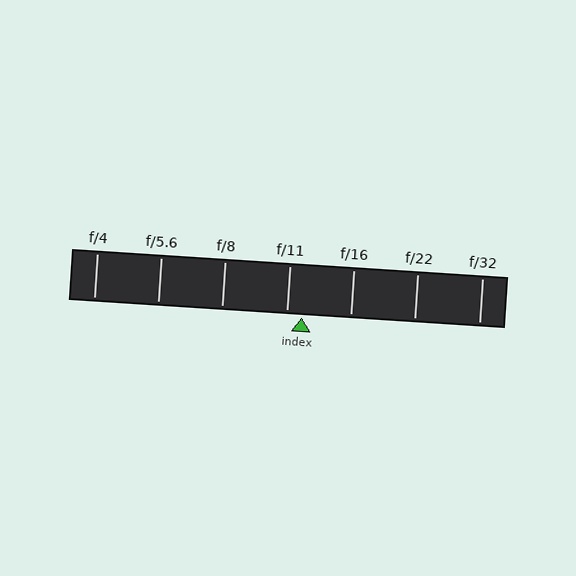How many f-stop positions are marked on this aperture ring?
There are 7 f-stop positions marked.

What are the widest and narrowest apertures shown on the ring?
The widest aperture shown is f/4 and the narrowest is f/32.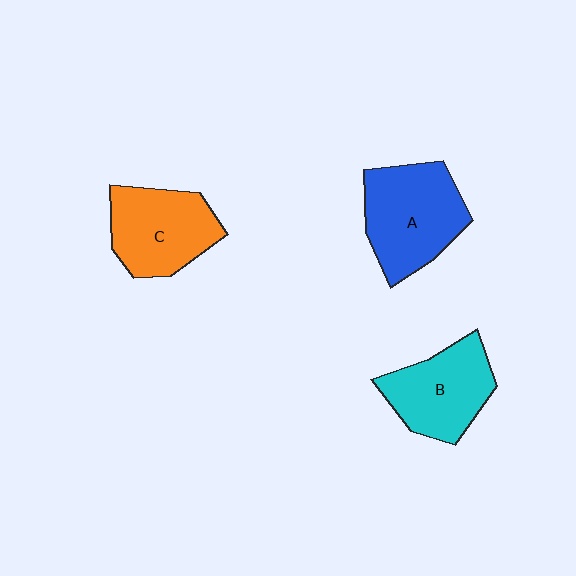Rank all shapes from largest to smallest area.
From largest to smallest: A (blue), C (orange), B (cyan).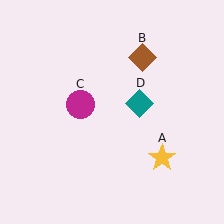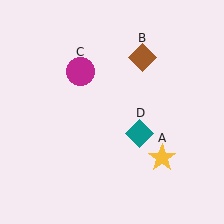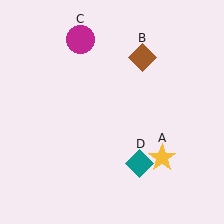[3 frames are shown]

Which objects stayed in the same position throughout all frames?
Yellow star (object A) and brown diamond (object B) remained stationary.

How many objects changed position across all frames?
2 objects changed position: magenta circle (object C), teal diamond (object D).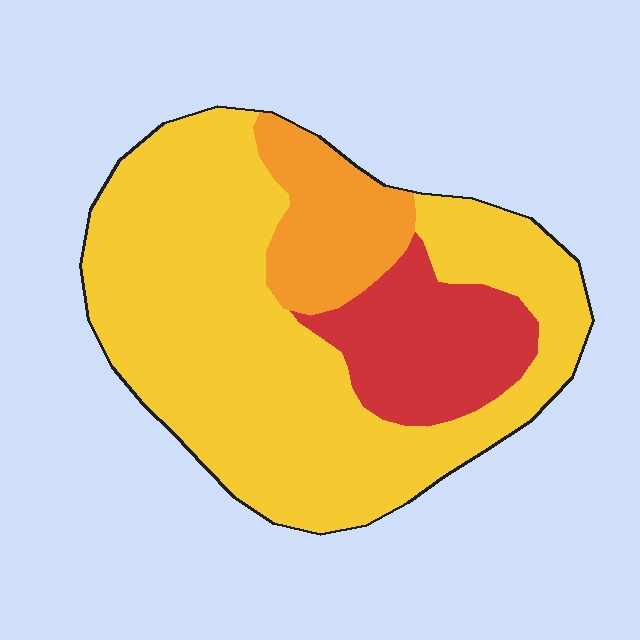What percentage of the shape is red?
Red takes up about one sixth (1/6) of the shape.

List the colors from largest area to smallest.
From largest to smallest: yellow, red, orange.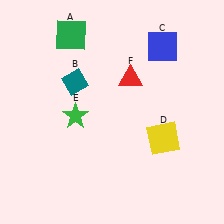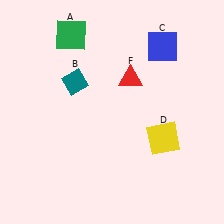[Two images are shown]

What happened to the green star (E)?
The green star (E) was removed in Image 2. It was in the bottom-left area of Image 1.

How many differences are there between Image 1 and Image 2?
There is 1 difference between the two images.